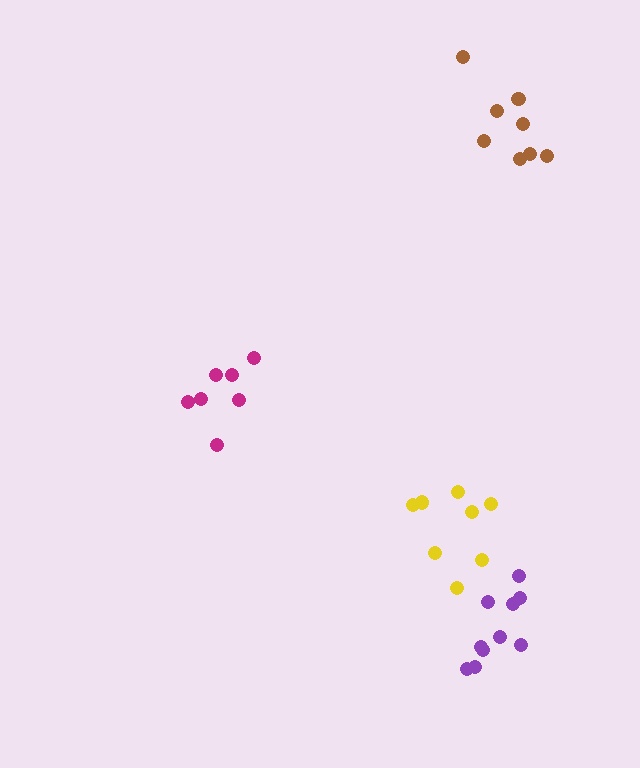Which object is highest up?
The brown cluster is topmost.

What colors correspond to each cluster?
The clusters are colored: magenta, brown, yellow, purple.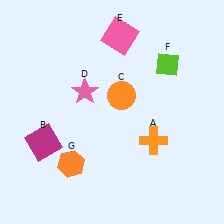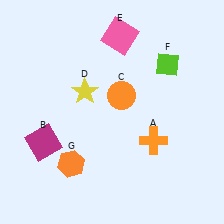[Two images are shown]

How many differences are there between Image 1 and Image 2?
There is 1 difference between the two images.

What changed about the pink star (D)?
In Image 1, D is pink. In Image 2, it changed to yellow.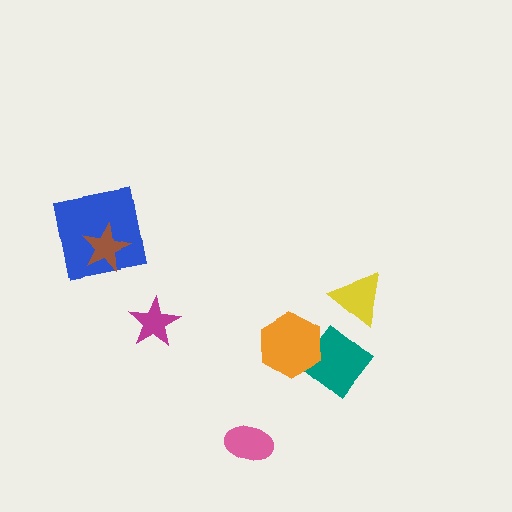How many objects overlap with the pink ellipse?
0 objects overlap with the pink ellipse.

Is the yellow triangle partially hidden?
No, no other shape covers it.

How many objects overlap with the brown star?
1 object overlaps with the brown star.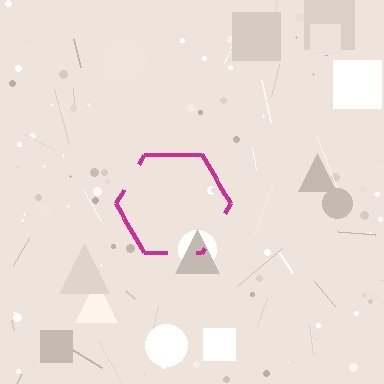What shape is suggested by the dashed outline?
The dashed outline suggests a hexagon.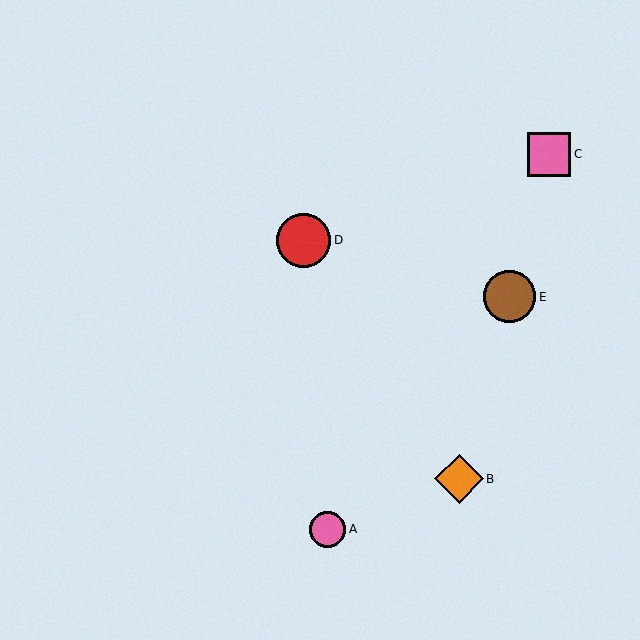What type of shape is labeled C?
Shape C is a pink square.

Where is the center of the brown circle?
The center of the brown circle is at (510, 297).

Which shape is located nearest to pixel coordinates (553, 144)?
The pink square (labeled C) at (549, 154) is nearest to that location.